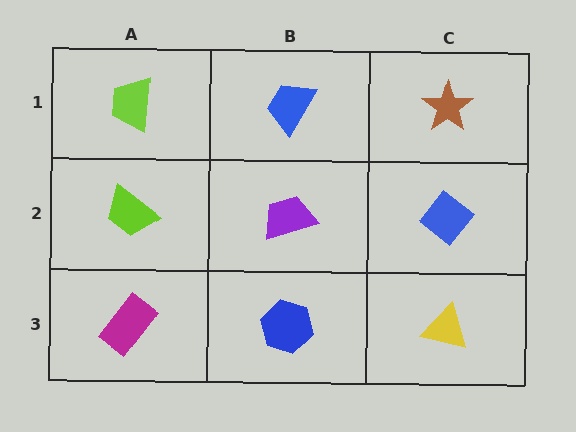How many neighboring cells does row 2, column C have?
3.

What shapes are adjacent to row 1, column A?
A lime trapezoid (row 2, column A), a blue trapezoid (row 1, column B).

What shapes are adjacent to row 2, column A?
A lime trapezoid (row 1, column A), a magenta rectangle (row 3, column A), a purple trapezoid (row 2, column B).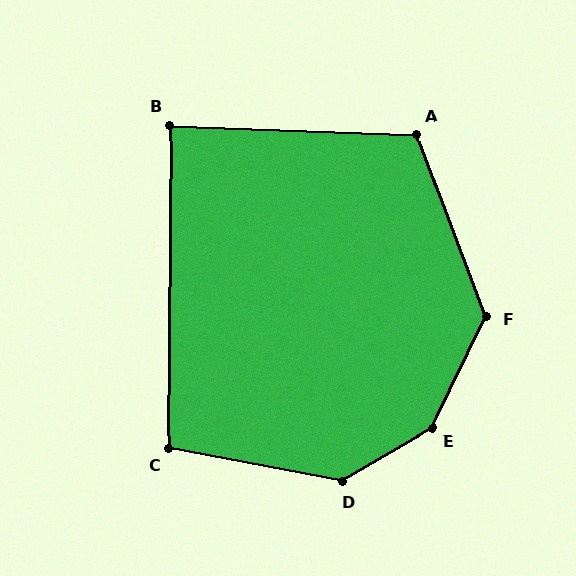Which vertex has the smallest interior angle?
B, at approximately 88 degrees.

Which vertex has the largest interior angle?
E, at approximately 147 degrees.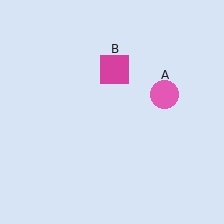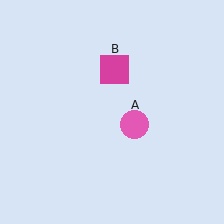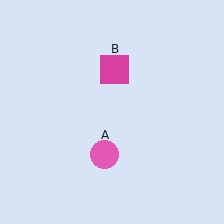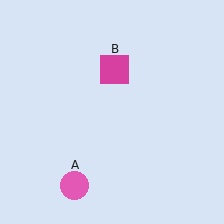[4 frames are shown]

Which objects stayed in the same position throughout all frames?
Magenta square (object B) remained stationary.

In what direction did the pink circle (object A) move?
The pink circle (object A) moved down and to the left.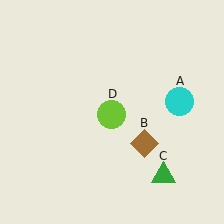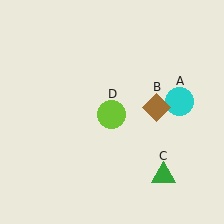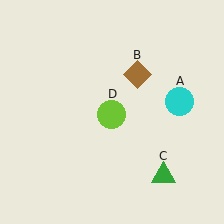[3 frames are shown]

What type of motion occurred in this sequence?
The brown diamond (object B) rotated counterclockwise around the center of the scene.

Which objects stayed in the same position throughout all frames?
Cyan circle (object A) and green triangle (object C) and lime circle (object D) remained stationary.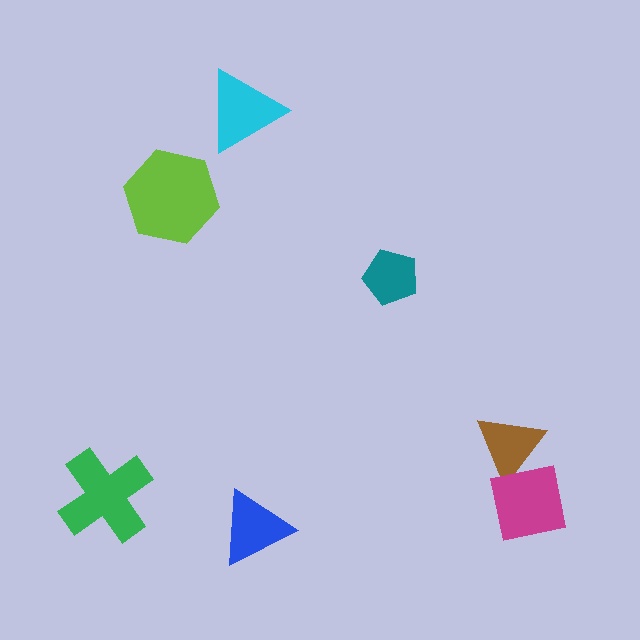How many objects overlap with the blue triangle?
0 objects overlap with the blue triangle.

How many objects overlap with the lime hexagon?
0 objects overlap with the lime hexagon.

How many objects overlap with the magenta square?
1 object overlaps with the magenta square.